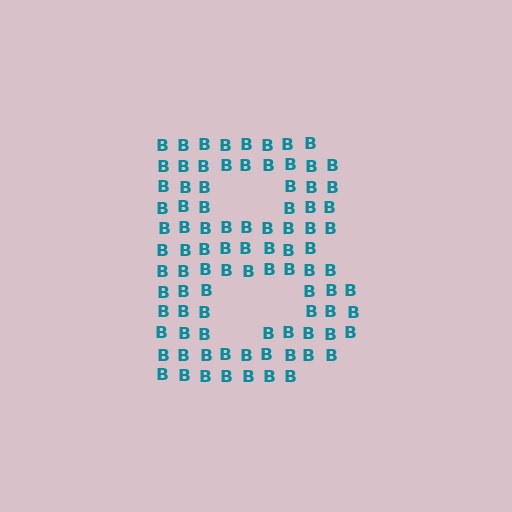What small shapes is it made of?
It is made of small letter B's.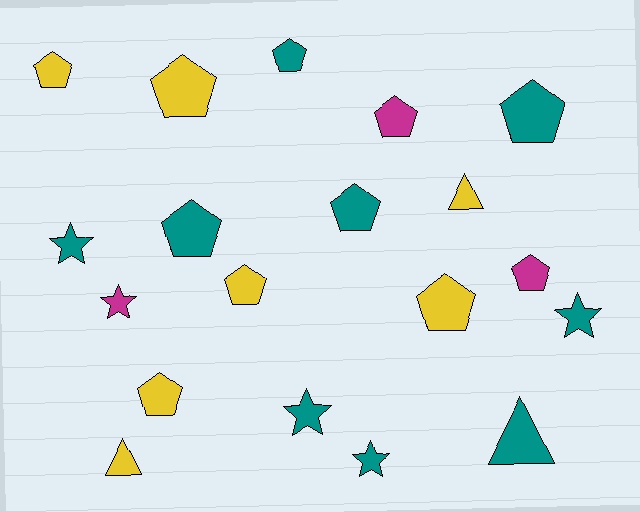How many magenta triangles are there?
There are no magenta triangles.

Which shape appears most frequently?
Pentagon, with 11 objects.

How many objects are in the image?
There are 19 objects.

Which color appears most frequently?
Teal, with 9 objects.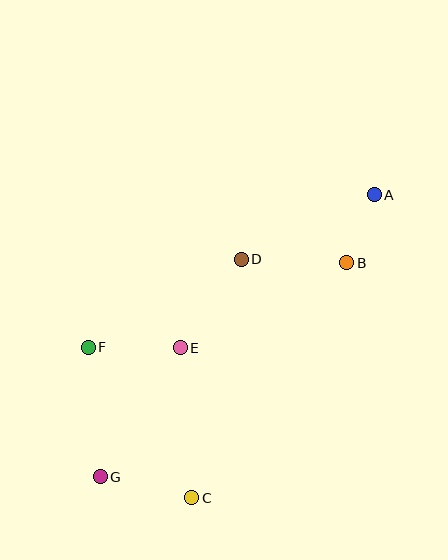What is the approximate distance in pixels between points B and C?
The distance between B and C is approximately 282 pixels.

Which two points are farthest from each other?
Points A and G are farthest from each other.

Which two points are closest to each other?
Points A and B are closest to each other.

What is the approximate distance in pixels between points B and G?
The distance between B and G is approximately 327 pixels.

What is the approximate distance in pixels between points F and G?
The distance between F and G is approximately 130 pixels.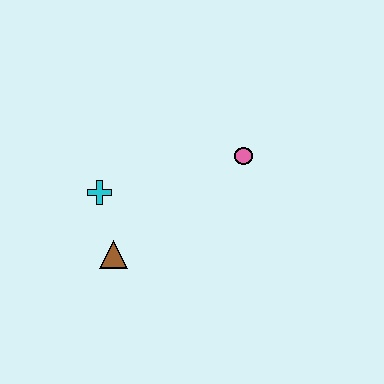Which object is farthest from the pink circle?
The brown triangle is farthest from the pink circle.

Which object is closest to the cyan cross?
The brown triangle is closest to the cyan cross.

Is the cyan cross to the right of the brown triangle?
No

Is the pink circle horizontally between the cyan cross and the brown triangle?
No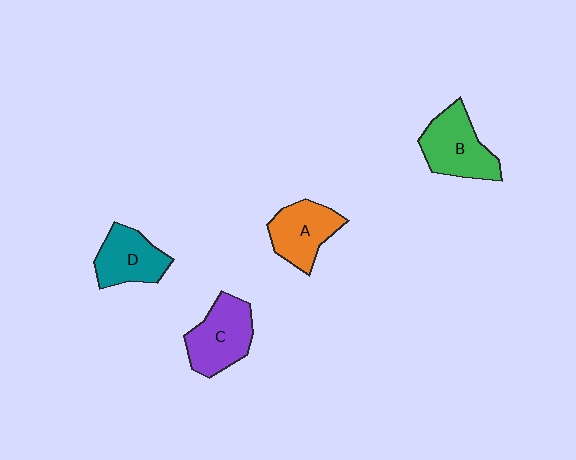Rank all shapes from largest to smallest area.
From largest to smallest: B (green), C (purple), A (orange), D (teal).